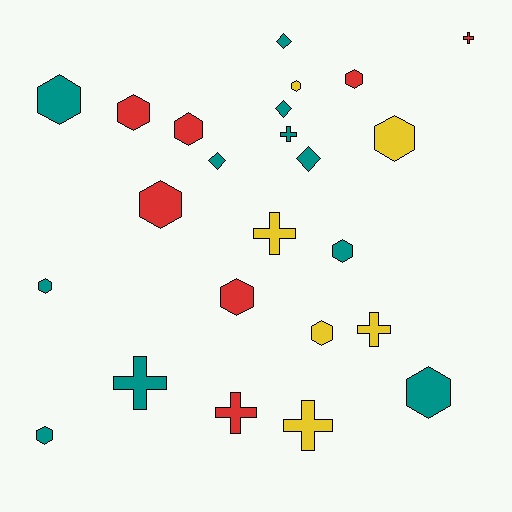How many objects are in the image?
There are 24 objects.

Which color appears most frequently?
Teal, with 11 objects.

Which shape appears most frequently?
Hexagon, with 13 objects.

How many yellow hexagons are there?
There are 3 yellow hexagons.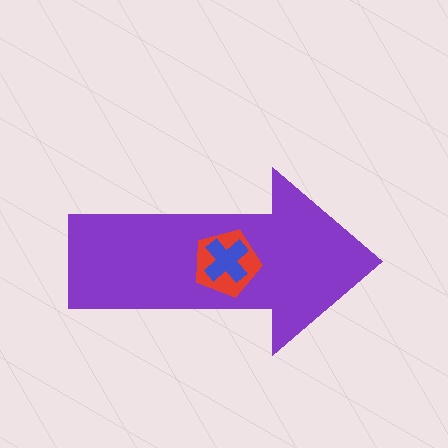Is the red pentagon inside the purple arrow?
Yes.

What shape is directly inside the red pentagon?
The blue cross.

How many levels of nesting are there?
3.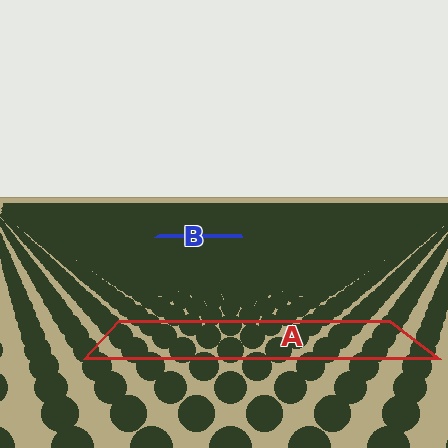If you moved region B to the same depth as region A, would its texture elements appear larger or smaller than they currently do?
They would appear larger. At a closer depth, the same texture elements are projected at a bigger on-screen size.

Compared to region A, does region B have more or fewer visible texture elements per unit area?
Region B has more texture elements per unit area — they are packed more densely because it is farther away.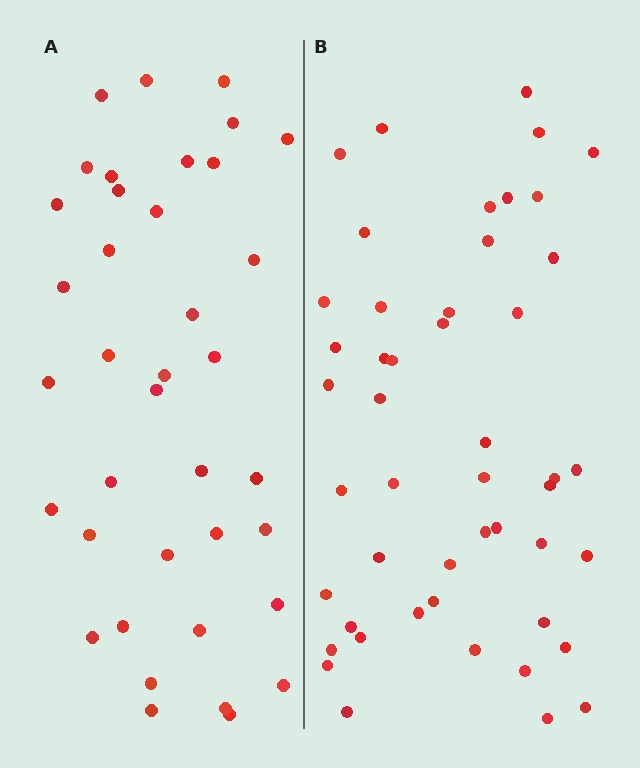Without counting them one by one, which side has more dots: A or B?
Region B (the right region) has more dots.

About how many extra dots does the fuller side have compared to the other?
Region B has roughly 10 or so more dots than region A.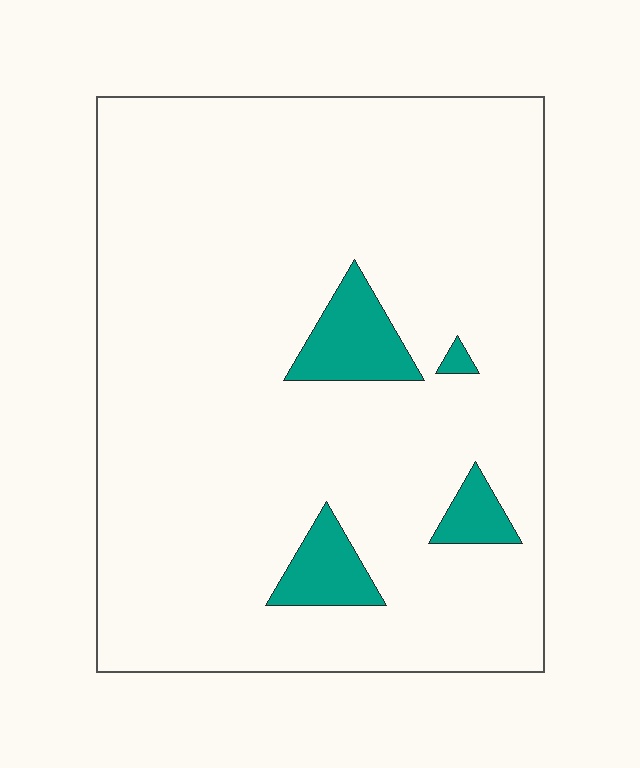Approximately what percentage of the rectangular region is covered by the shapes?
Approximately 10%.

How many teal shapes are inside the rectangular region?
4.